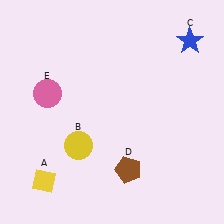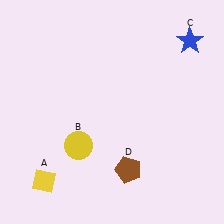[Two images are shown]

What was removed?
The pink circle (E) was removed in Image 2.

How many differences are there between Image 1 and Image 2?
There is 1 difference between the two images.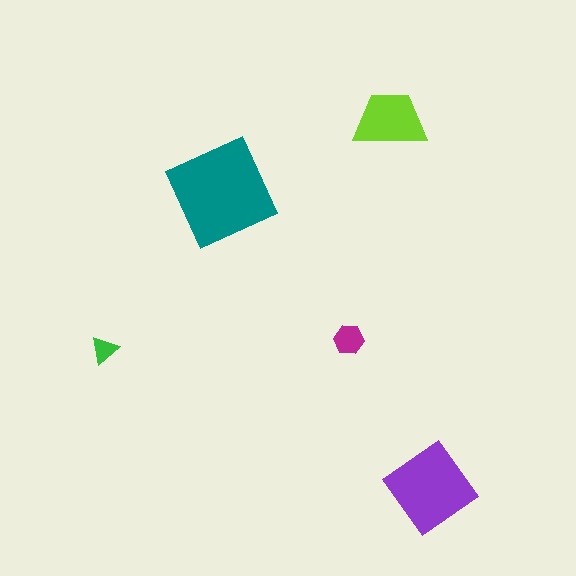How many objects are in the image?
There are 5 objects in the image.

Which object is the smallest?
The green triangle.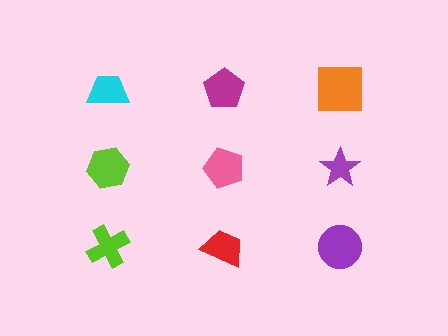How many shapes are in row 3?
3 shapes.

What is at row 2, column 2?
A pink pentagon.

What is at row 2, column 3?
A purple star.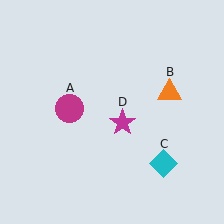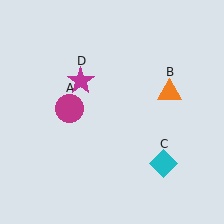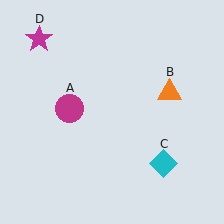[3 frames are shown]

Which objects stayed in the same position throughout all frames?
Magenta circle (object A) and orange triangle (object B) and cyan diamond (object C) remained stationary.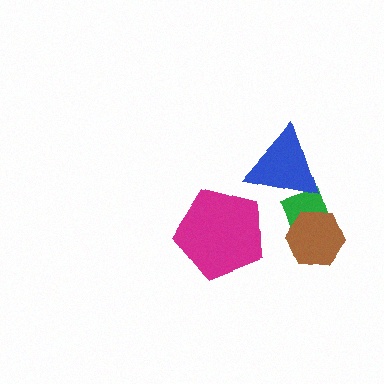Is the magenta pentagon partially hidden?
No, no other shape covers it.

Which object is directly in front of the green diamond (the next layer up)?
The brown hexagon is directly in front of the green diamond.